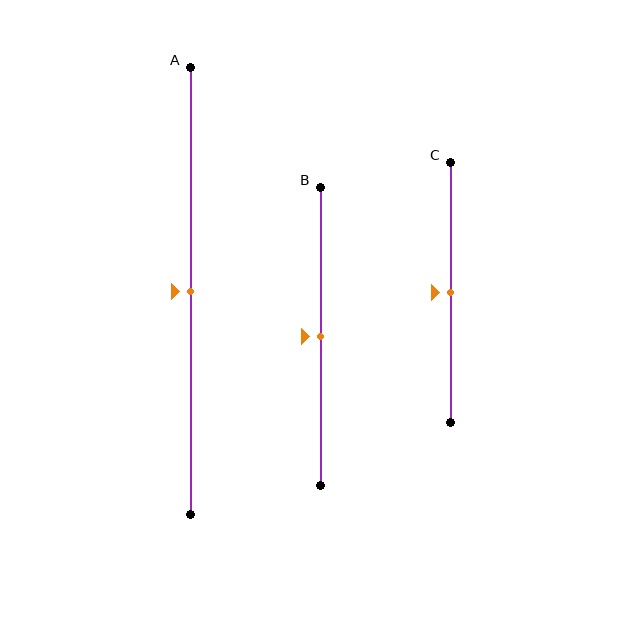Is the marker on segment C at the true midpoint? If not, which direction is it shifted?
Yes, the marker on segment C is at the true midpoint.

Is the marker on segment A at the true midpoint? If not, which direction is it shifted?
Yes, the marker on segment A is at the true midpoint.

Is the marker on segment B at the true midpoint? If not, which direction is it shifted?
Yes, the marker on segment B is at the true midpoint.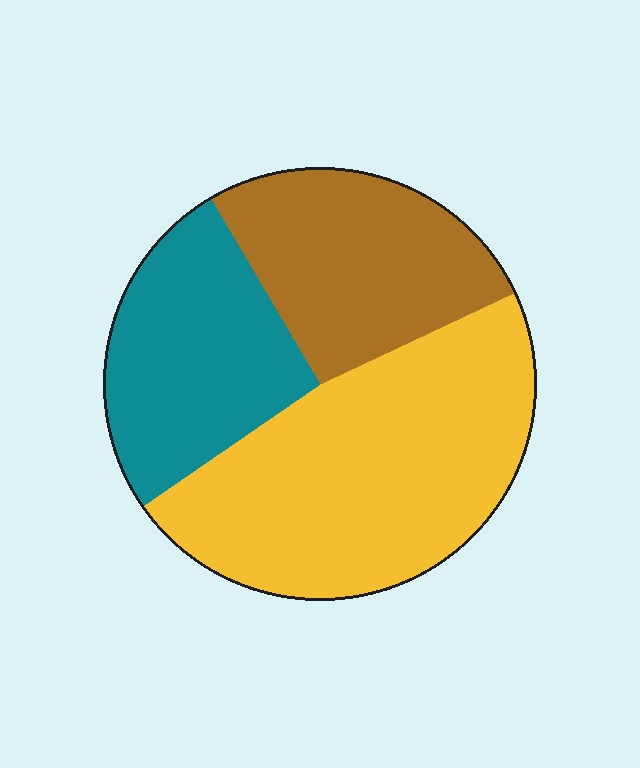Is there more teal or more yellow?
Yellow.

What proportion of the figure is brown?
Brown covers 27% of the figure.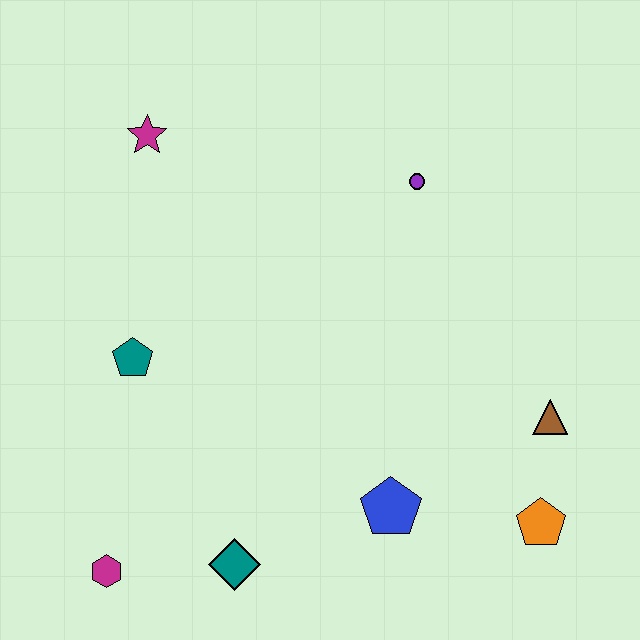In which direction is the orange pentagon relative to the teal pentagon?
The orange pentagon is to the right of the teal pentagon.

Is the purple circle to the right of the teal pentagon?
Yes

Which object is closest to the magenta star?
The teal pentagon is closest to the magenta star.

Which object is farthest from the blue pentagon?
The magenta star is farthest from the blue pentagon.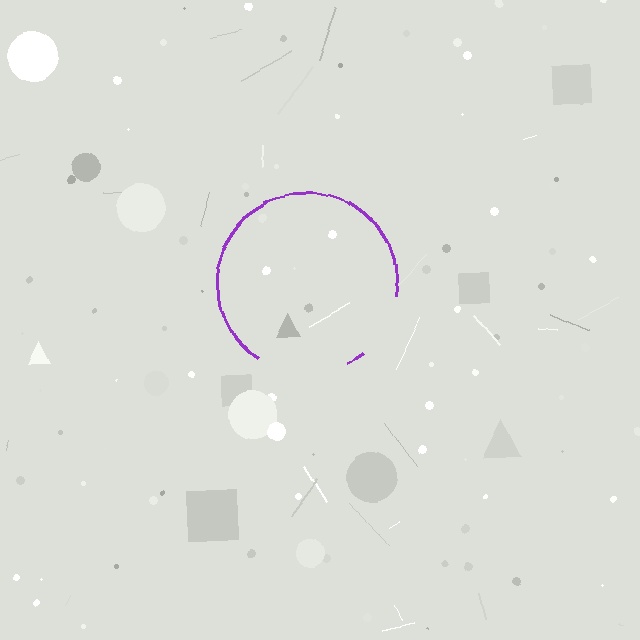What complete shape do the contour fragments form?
The contour fragments form a circle.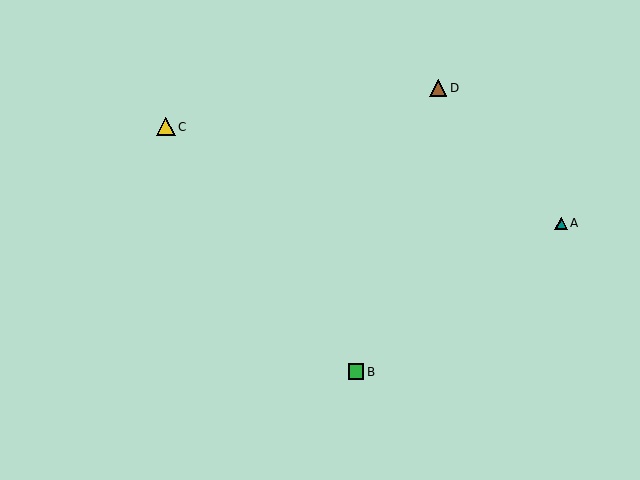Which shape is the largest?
The yellow triangle (labeled C) is the largest.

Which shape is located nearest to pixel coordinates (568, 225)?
The teal triangle (labeled A) at (561, 223) is nearest to that location.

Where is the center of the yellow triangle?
The center of the yellow triangle is at (166, 127).